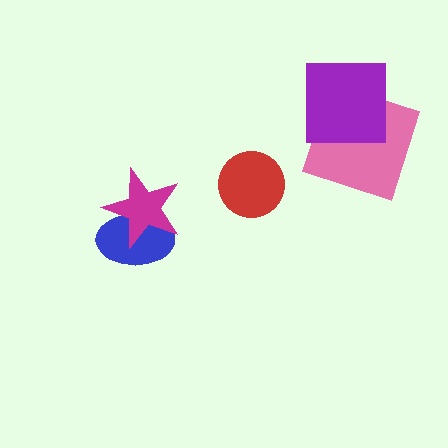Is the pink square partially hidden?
Yes, it is partially covered by another shape.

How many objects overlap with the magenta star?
1 object overlaps with the magenta star.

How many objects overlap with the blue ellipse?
1 object overlaps with the blue ellipse.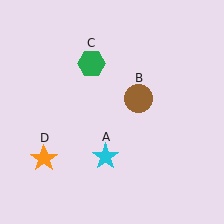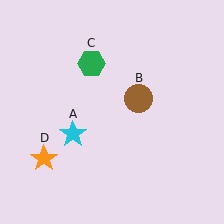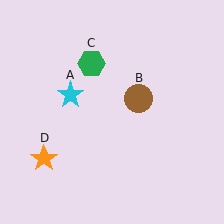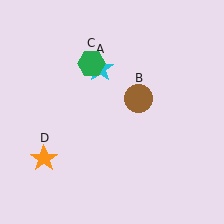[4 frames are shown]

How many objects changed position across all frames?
1 object changed position: cyan star (object A).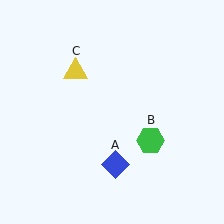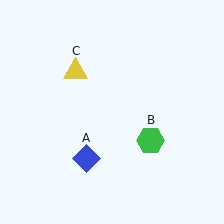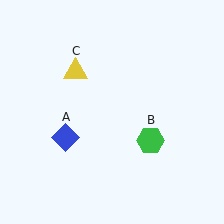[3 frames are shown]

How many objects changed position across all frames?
1 object changed position: blue diamond (object A).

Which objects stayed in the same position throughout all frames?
Green hexagon (object B) and yellow triangle (object C) remained stationary.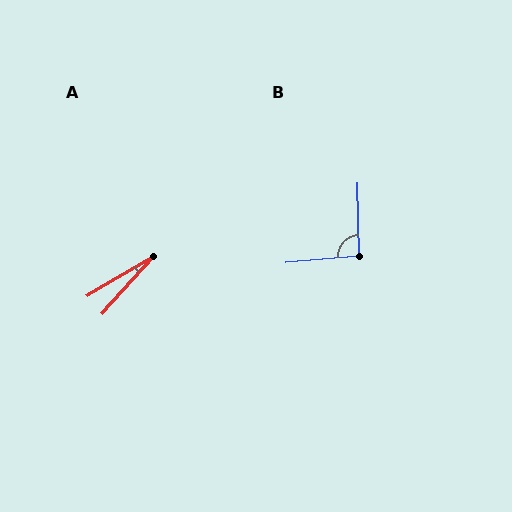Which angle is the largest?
B, at approximately 94 degrees.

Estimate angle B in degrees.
Approximately 94 degrees.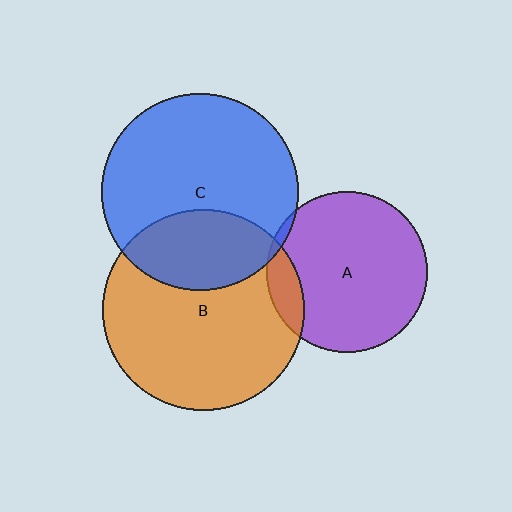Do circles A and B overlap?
Yes.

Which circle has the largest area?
Circle B (orange).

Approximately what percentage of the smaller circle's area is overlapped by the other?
Approximately 10%.